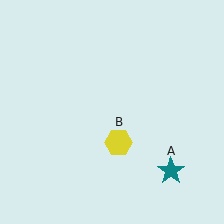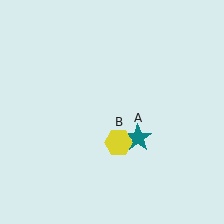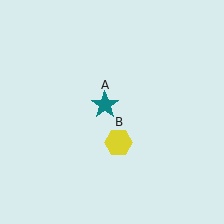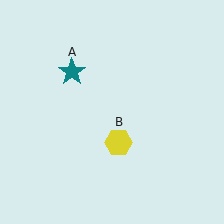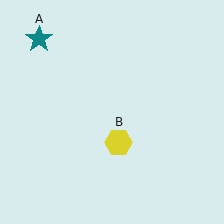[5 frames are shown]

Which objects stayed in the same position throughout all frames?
Yellow hexagon (object B) remained stationary.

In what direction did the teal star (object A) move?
The teal star (object A) moved up and to the left.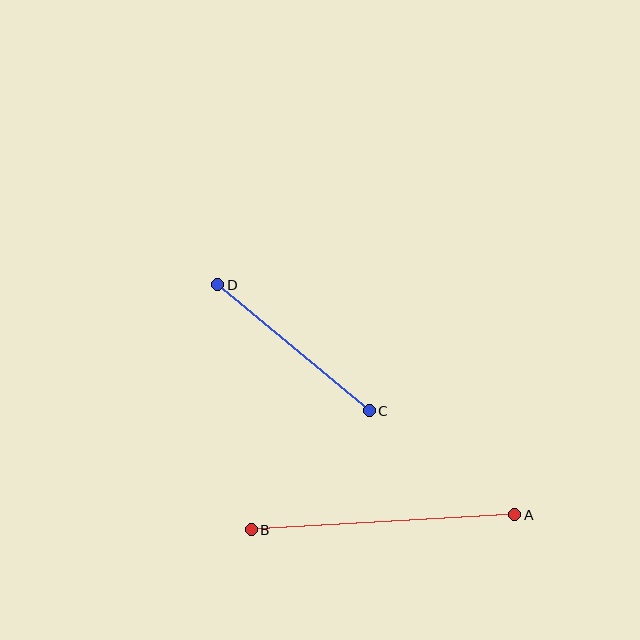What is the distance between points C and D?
The distance is approximately 197 pixels.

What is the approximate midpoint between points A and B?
The midpoint is at approximately (383, 522) pixels.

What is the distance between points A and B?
The distance is approximately 264 pixels.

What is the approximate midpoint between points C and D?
The midpoint is at approximately (293, 348) pixels.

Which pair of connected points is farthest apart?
Points A and B are farthest apart.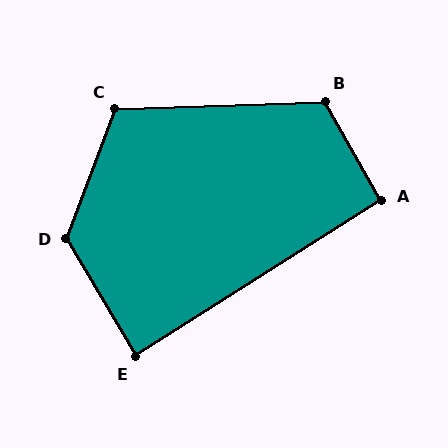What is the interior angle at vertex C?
Approximately 113 degrees (obtuse).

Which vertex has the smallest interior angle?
E, at approximately 88 degrees.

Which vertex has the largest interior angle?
D, at approximately 129 degrees.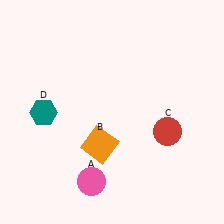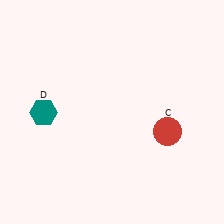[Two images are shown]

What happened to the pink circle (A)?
The pink circle (A) was removed in Image 2. It was in the bottom-left area of Image 1.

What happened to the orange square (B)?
The orange square (B) was removed in Image 2. It was in the bottom-left area of Image 1.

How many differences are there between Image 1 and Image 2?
There are 2 differences between the two images.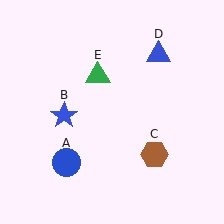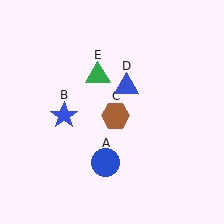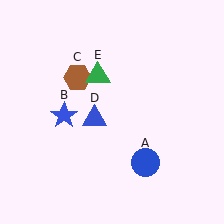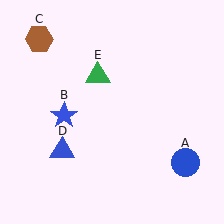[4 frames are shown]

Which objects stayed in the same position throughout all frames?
Blue star (object B) and green triangle (object E) remained stationary.